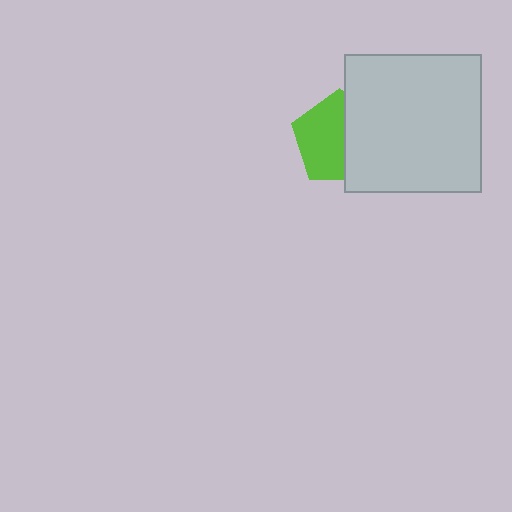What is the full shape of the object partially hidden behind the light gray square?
The partially hidden object is a lime pentagon.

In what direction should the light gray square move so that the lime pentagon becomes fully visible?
The light gray square should move right. That is the shortest direction to clear the overlap and leave the lime pentagon fully visible.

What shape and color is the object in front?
The object in front is a light gray square.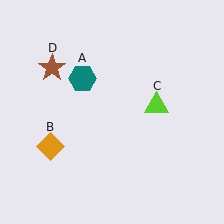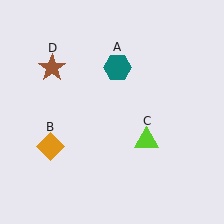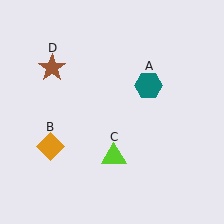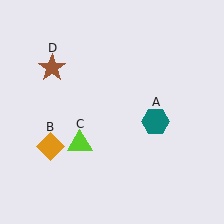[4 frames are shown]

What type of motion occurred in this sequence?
The teal hexagon (object A), lime triangle (object C) rotated clockwise around the center of the scene.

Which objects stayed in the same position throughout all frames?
Orange diamond (object B) and brown star (object D) remained stationary.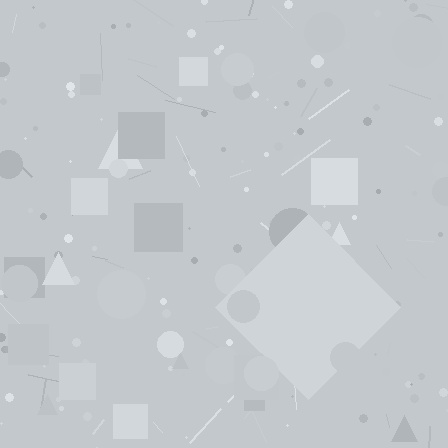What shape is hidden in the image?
A diamond is hidden in the image.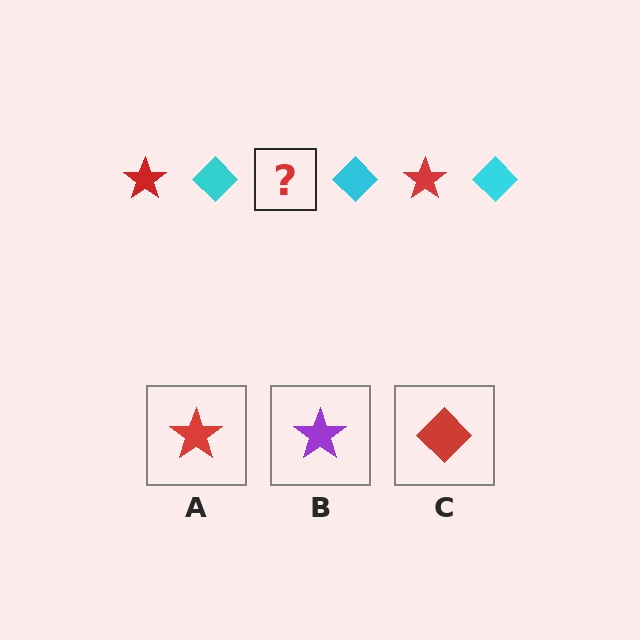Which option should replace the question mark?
Option A.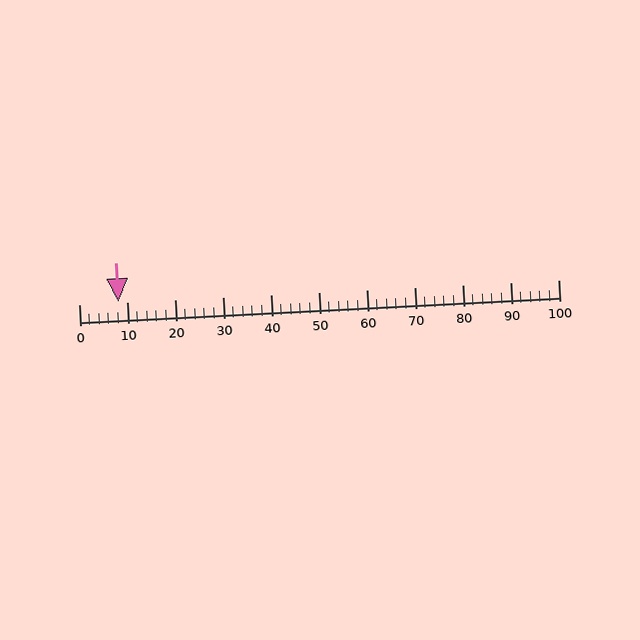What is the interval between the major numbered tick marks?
The major tick marks are spaced 10 units apart.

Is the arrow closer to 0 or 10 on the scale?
The arrow is closer to 10.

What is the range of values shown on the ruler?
The ruler shows values from 0 to 100.